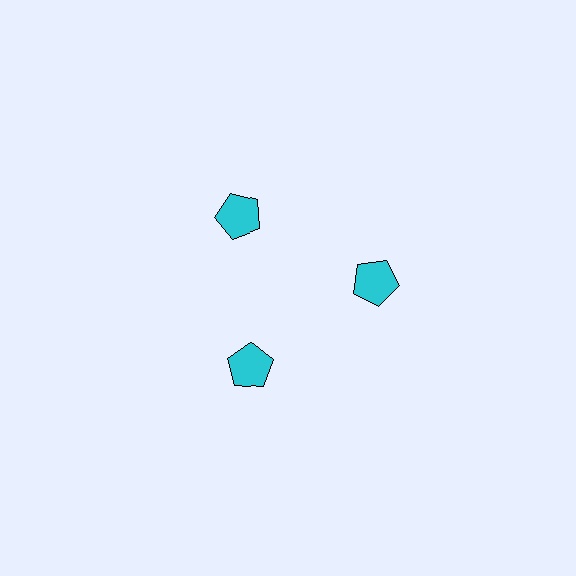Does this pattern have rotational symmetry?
Yes, this pattern has 3-fold rotational symmetry. It looks the same after rotating 120 degrees around the center.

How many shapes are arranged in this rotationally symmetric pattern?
There are 3 shapes, arranged in 3 groups of 1.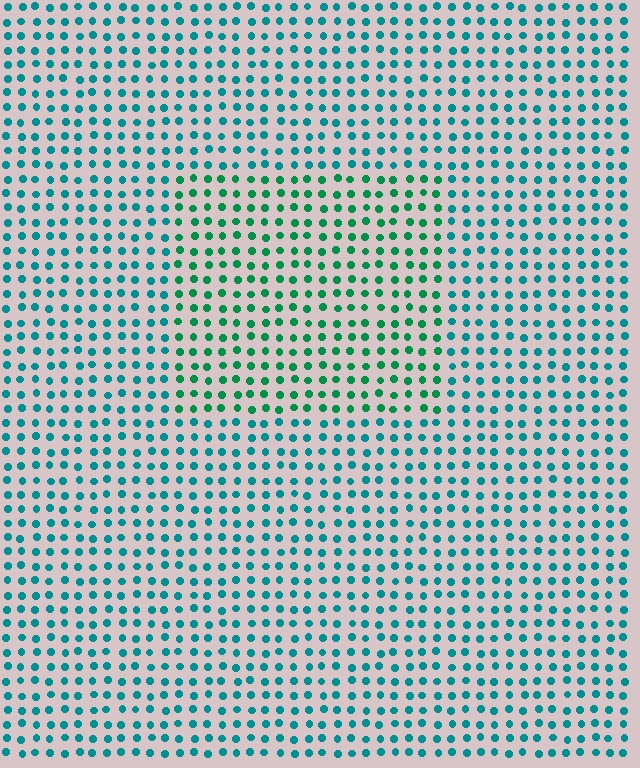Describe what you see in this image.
The image is filled with small teal elements in a uniform arrangement. A rectangle-shaped region is visible where the elements are tinted to a slightly different hue, forming a subtle color boundary.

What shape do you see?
I see a rectangle.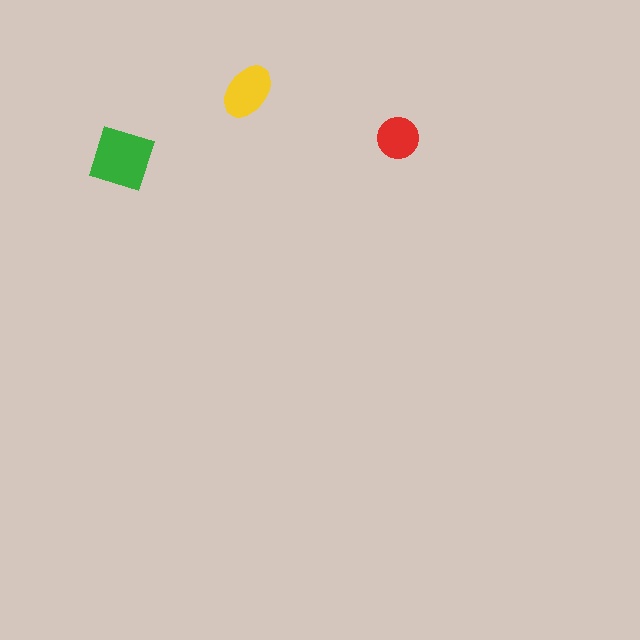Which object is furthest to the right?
The red circle is rightmost.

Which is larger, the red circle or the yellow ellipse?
The yellow ellipse.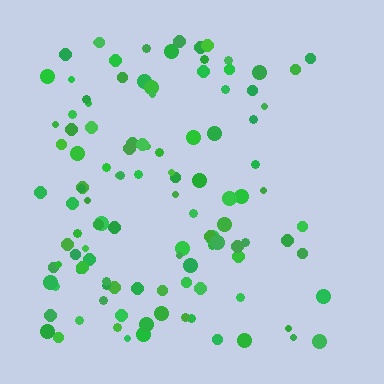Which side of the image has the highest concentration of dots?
The left.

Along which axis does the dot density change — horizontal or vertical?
Horizontal.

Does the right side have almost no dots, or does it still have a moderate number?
Still a moderate number, just noticeably fewer than the left.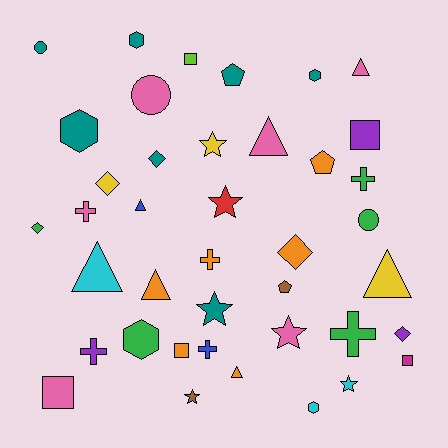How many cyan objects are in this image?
There are 3 cyan objects.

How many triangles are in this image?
There are 7 triangles.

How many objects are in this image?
There are 40 objects.